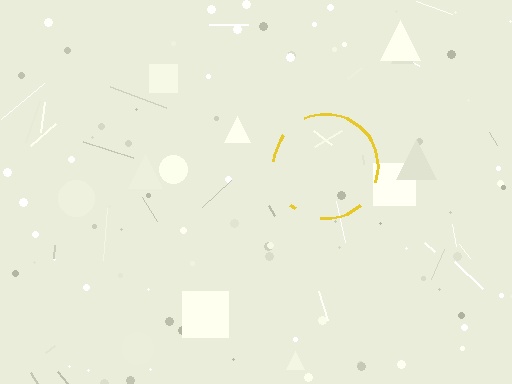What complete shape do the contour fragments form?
The contour fragments form a circle.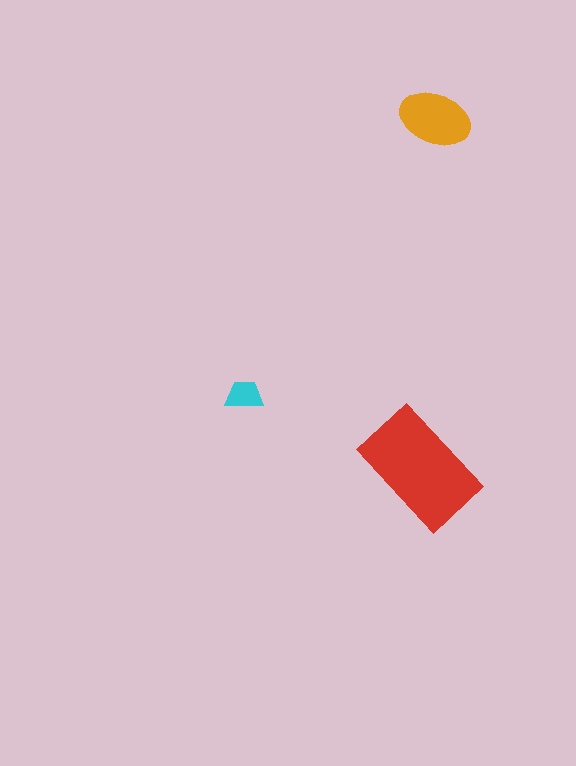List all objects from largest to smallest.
The red rectangle, the orange ellipse, the cyan trapezoid.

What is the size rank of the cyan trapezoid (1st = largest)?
3rd.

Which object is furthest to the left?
The cyan trapezoid is leftmost.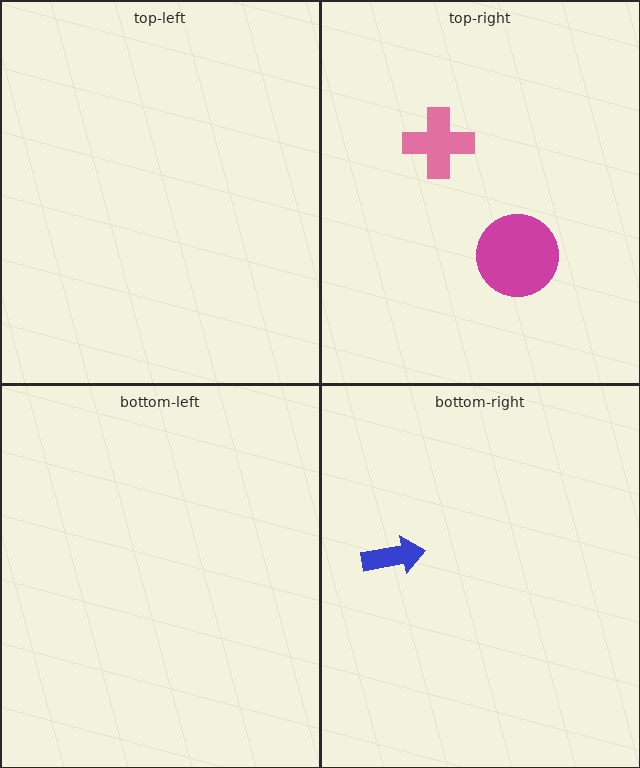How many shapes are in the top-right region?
2.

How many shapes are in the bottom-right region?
1.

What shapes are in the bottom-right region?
The blue arrow.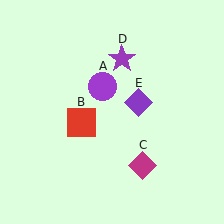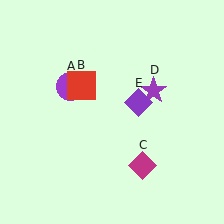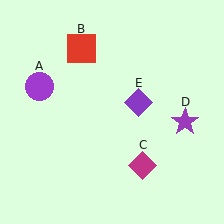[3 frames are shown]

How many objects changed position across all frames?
3 objects changed position: purple circle (object A), red square (object B), purple star (object D).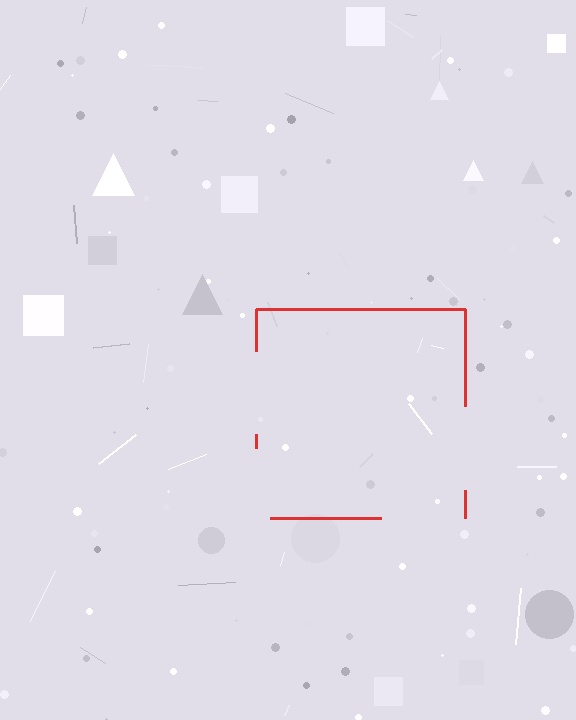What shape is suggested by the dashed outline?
The dashed outline suggests a square.